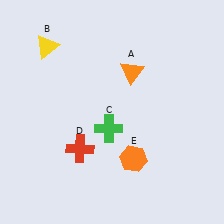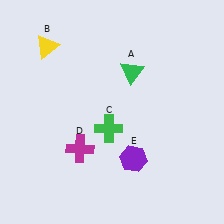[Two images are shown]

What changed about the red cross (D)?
In Image 1, D is red. In Image 2, it changed to magenta.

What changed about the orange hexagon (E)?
In Image 1, E is orange. In Image 2, it changed to purple.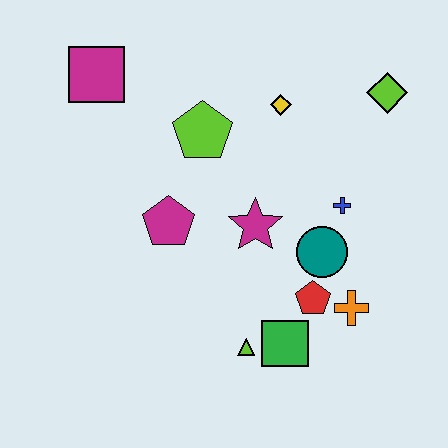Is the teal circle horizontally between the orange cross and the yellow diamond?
Yes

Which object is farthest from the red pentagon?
The magenta square is farthest from the red pentagon.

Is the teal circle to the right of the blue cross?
No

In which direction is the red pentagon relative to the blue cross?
The red pentagon is below the blue cross.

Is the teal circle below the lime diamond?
Yes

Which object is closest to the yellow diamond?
The lime pentagon is closest to the yellow diamond.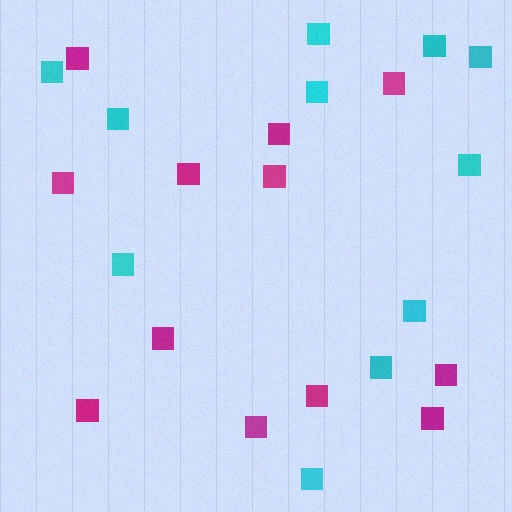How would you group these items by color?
There are 2 groups: one group of cyan squares (11) and one group of magenta squares (12).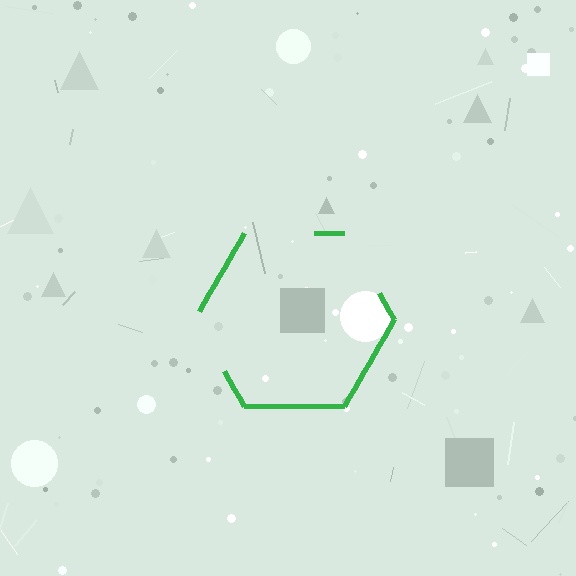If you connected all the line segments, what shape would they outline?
They would outline a hexagon.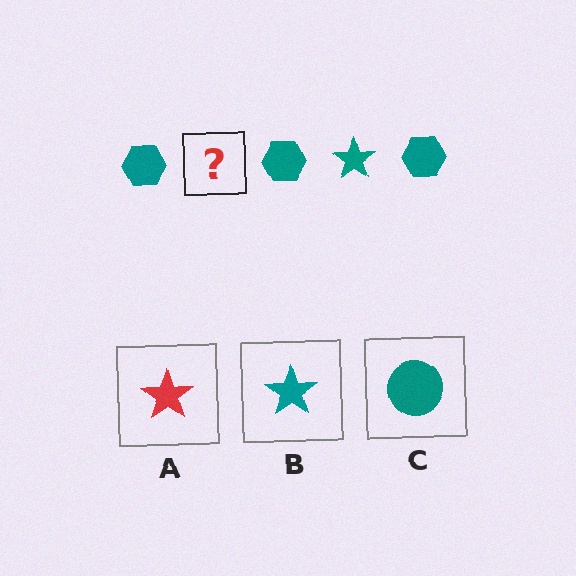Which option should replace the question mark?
Option B.